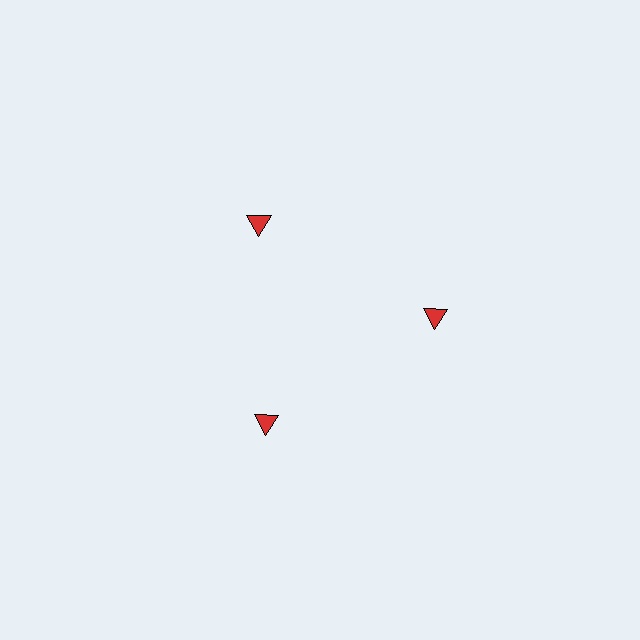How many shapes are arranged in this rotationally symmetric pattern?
There are 3 shapes, arranged in 3 groups of 1.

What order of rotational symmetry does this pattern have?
This pattern has 3-fold rotational symmetry.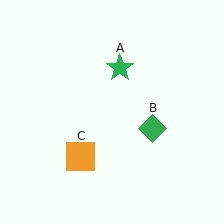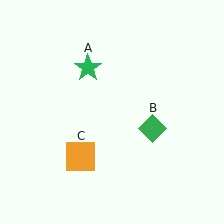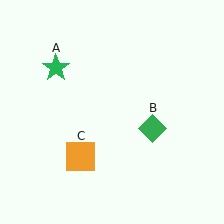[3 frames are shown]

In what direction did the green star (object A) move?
The green star (object A) moved left.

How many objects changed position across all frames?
1 object changed position: green star (object A).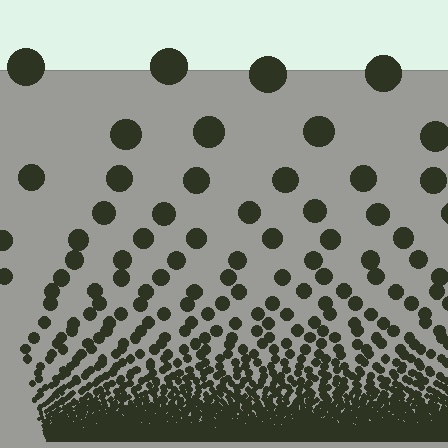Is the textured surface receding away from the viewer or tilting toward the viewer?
The surface appears to tilt toward the viewer. Texture elements get larger and sparser toward the top.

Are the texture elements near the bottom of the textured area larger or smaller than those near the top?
Smaller. The gradient is inverted — elements near the bottom are smaller and denser.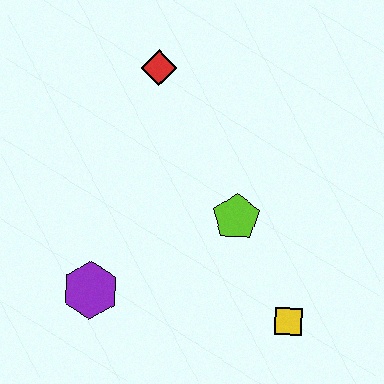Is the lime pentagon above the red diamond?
No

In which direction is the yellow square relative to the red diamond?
The yellow square is below the red diamond.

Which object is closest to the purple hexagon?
The lime pentagon is closest to the purple hexagon.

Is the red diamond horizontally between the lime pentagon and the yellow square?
No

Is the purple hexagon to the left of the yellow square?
Yes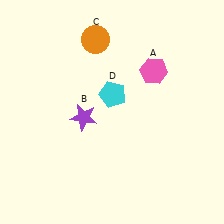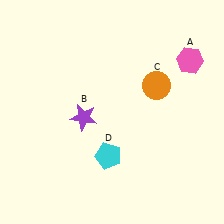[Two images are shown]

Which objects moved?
The objects that moved are: the pink hexagon (A), the orange circle (C), the cyan pentagon (D).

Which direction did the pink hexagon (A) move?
The pink hexagon (A) moved right.